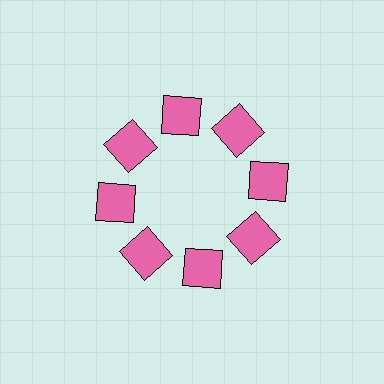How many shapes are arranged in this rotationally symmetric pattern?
There are 8 shapes, arranged in 8 groups of 1.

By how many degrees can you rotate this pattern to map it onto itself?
The pattern maps onto itself every 45 degrees of rotation.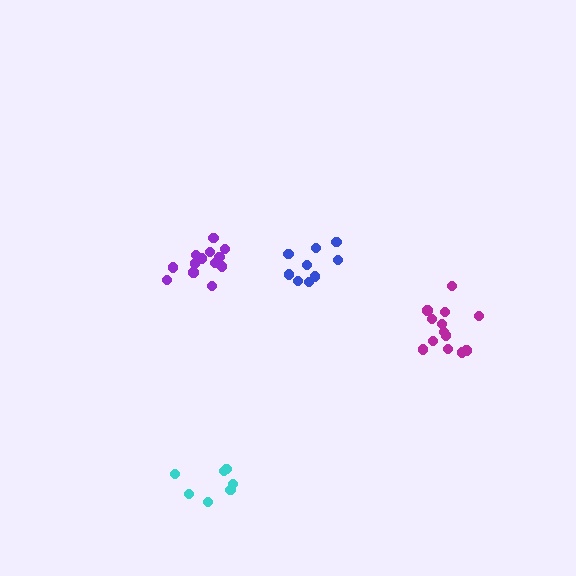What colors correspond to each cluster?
The clusters are colored: cyan, purple, magenta, blue.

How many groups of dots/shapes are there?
There are 4 groups.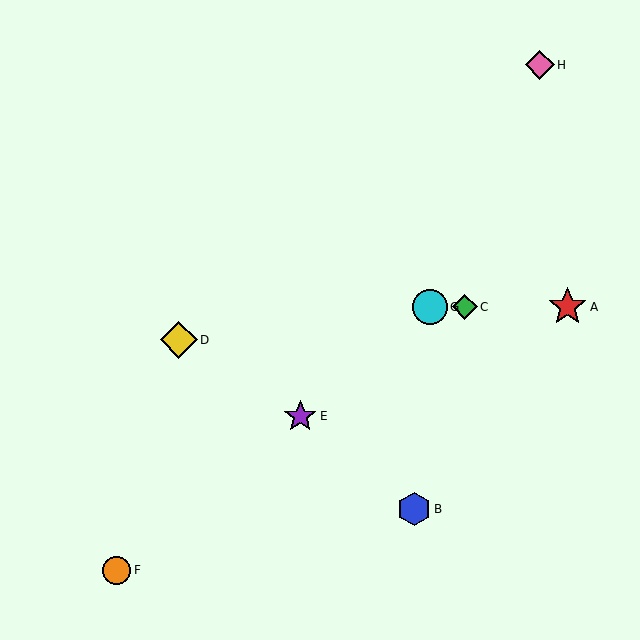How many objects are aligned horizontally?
3 objects (A, C, G) are aligned horizontally.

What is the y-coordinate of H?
Object H is at y≈65.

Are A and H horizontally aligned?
No, A is at y≈307 and H is at y≈65.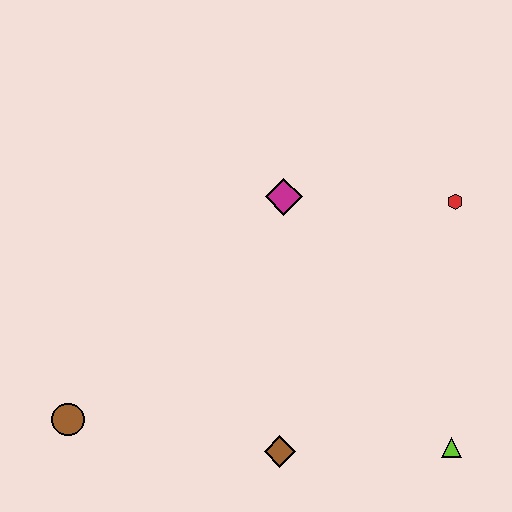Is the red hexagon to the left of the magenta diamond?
No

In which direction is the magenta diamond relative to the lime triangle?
The magenta diamond is above the lime triangle.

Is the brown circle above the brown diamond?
Yes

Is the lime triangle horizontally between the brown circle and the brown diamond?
No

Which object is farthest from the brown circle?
The red hexagon is farthest from the brown circle.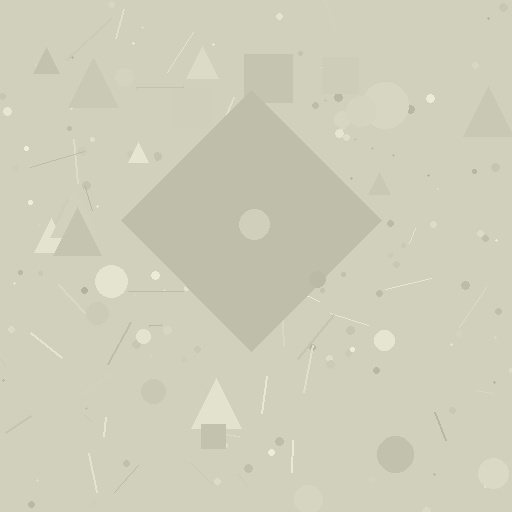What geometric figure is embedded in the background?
A diamond is embedded in the background.